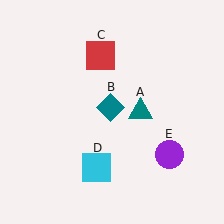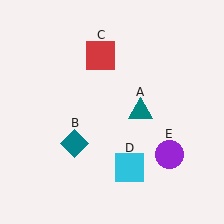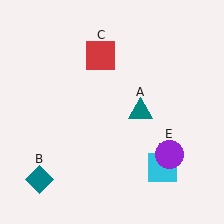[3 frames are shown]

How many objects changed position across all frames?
2 objects changed position: teal diamond (object B), cyan square (object D).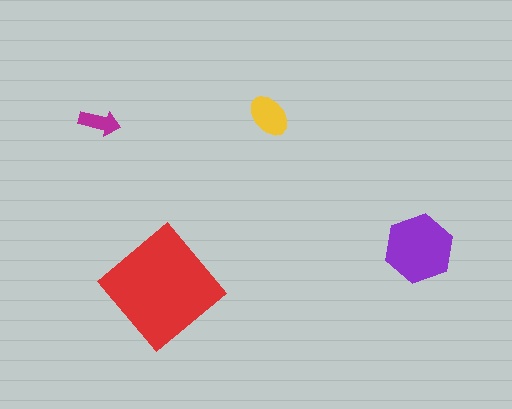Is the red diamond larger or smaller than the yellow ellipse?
Larger.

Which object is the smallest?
The magenta arrow.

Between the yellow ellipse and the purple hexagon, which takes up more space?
The purple hexagon.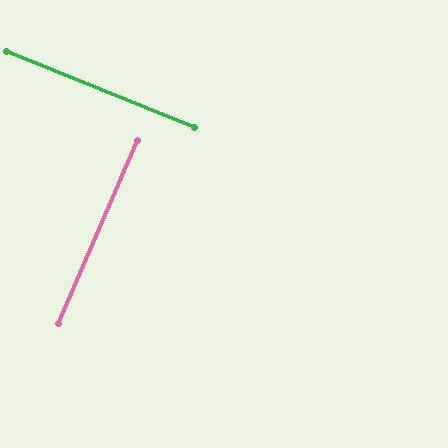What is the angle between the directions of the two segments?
Approximately 89 degrees.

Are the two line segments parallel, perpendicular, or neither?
Perpendicular — they meet at approximately 89°.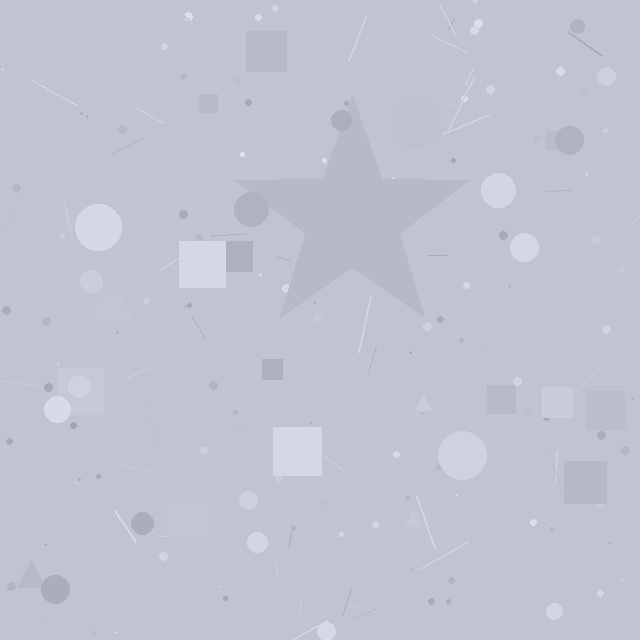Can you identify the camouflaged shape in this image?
The camouflaged shape is a star.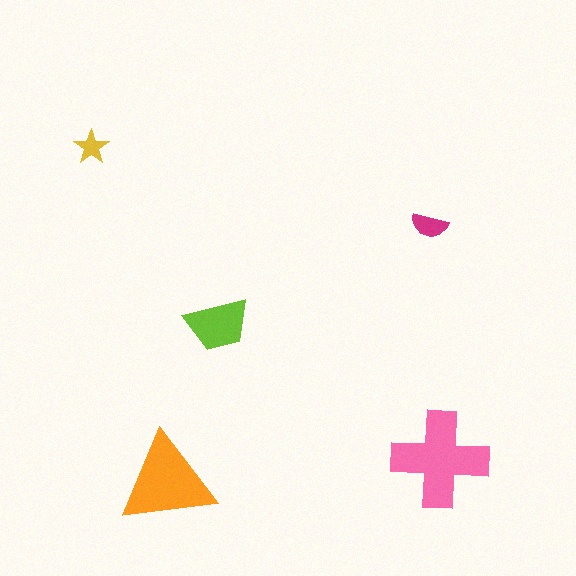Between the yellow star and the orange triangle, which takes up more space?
The orange triangle.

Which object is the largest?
The pink cross.